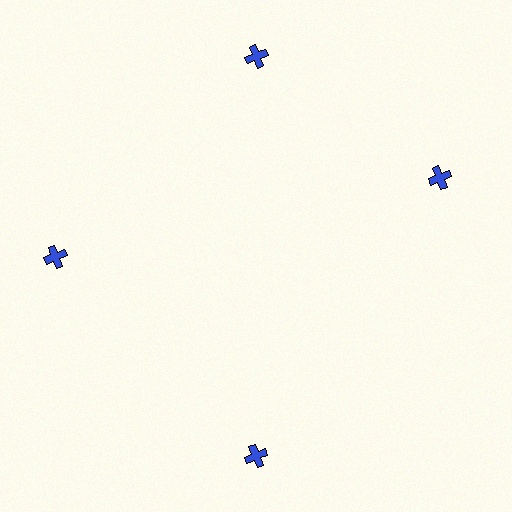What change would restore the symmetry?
The symmetry would be restored by rotating it back into even spacing with its neighbors so that all 4 crosses sit at equal angles and equal distance from the center.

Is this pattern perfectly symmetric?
No. The 4 blue crosses are arranged in a ring, but one element near the 3 o'clock position is rotated out of alignment along the ring, breaking the 4-fold rotational symmetry.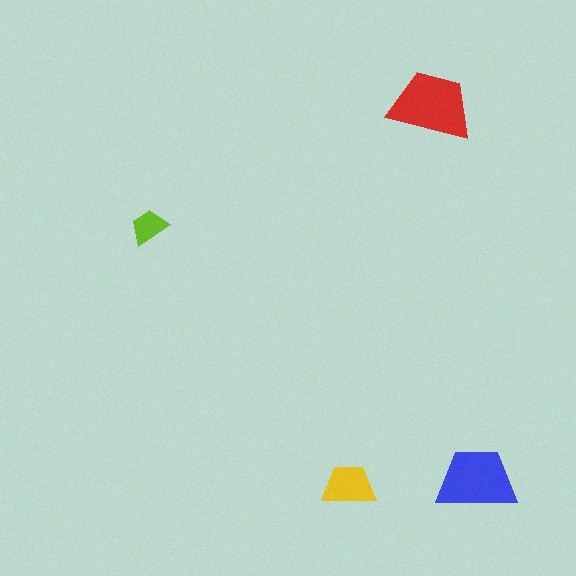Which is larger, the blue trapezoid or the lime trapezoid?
The blue one.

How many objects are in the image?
There are 4 objects in the image.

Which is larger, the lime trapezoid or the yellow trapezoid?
The yellow one.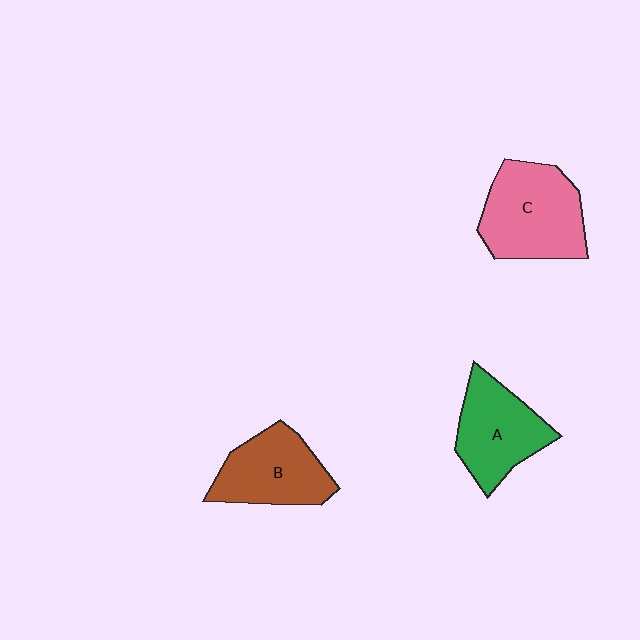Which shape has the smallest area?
Shape B (brown).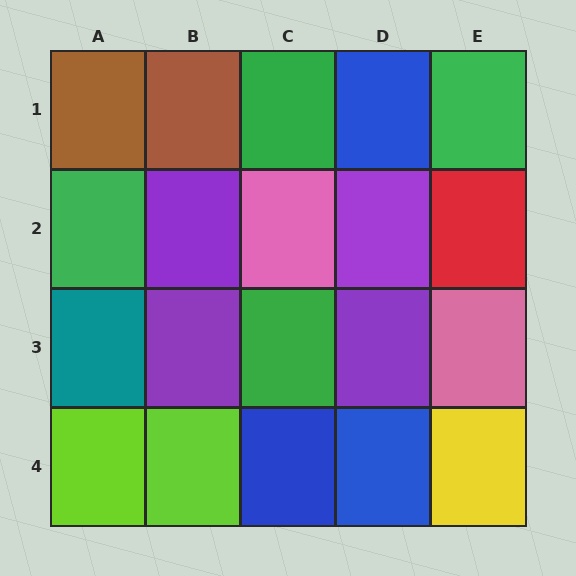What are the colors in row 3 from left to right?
Teal, purple, green, purple, pink.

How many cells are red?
1 cell is red.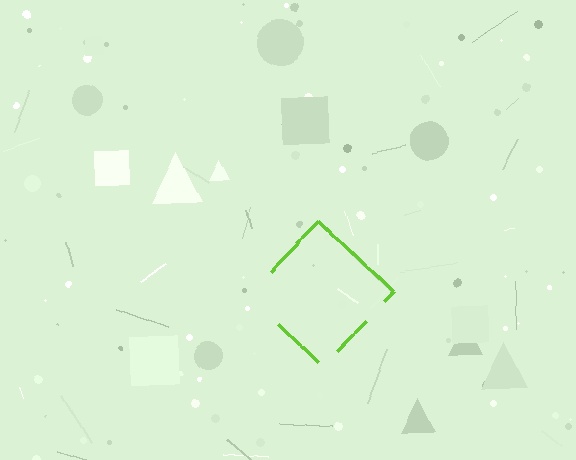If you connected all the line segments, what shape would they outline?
They would outline a diamond.